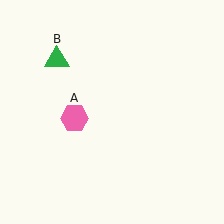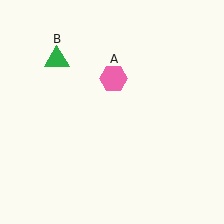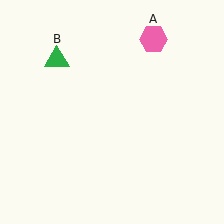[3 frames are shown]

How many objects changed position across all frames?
1 object changed position: pink hexagon (object A).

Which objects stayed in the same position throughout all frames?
Green triangle (object B) remained stationary.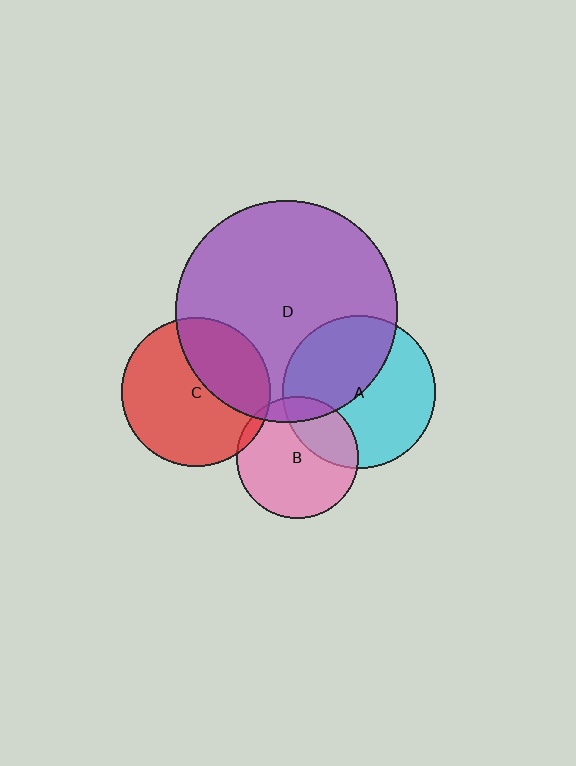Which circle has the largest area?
Circle D (purple).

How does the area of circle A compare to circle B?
Approximately 1.6 times.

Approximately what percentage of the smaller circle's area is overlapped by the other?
Approximately 35%.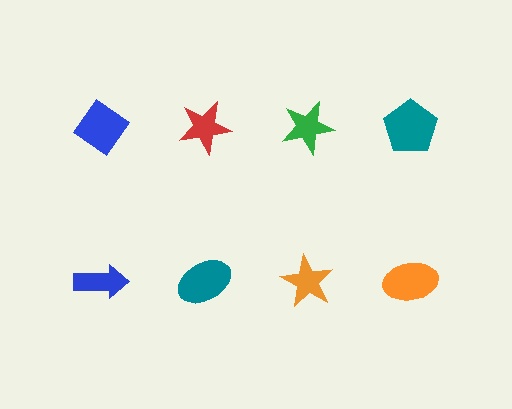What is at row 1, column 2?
A red star.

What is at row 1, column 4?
A teal pentagon.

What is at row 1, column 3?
A green star.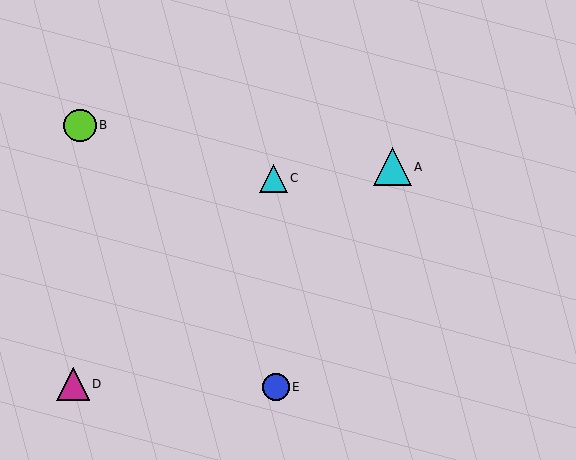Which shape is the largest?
The cyan triangle (labeled A) is the largest.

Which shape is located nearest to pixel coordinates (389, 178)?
The cyan triangle (labeled A) at (392, 167) is nearest to that location.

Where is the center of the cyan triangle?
The center of the cyan triangle is at (392, 167).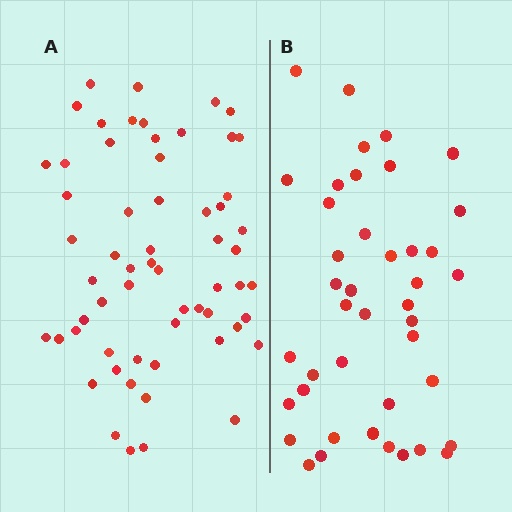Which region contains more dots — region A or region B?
Region A (the left region) has more dots.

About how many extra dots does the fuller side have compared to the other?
Region A has approximately 20 more dots than region B.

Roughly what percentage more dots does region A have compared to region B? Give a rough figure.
About 45% more.